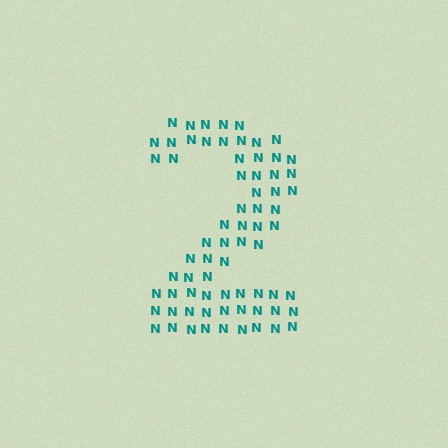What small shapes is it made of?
It is made of small letter N's.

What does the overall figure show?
The overall figure shows the digit 2.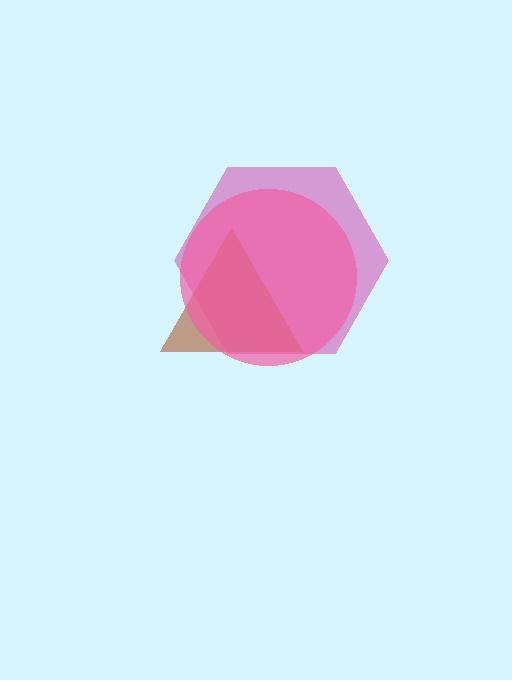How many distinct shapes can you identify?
There are 3 distinct shapes: a magenta hexagon, a brown triangle, a pink circle.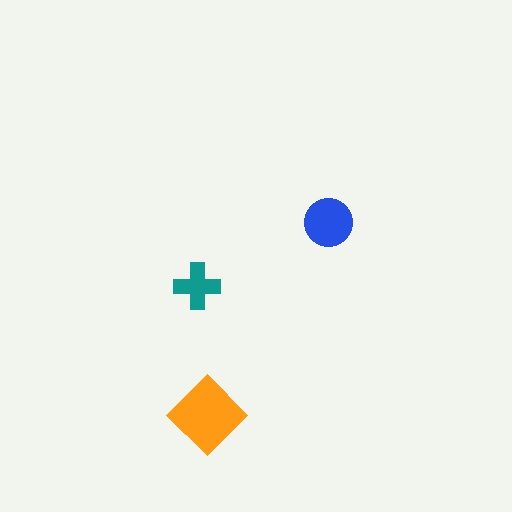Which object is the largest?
The orange diamond.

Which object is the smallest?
The teal cross.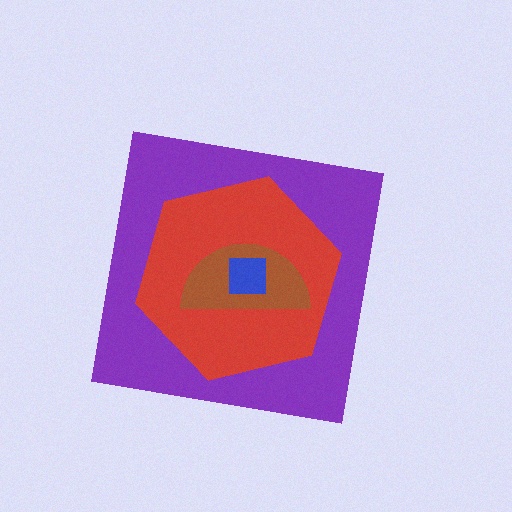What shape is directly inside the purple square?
The red hexagon.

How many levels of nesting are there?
4.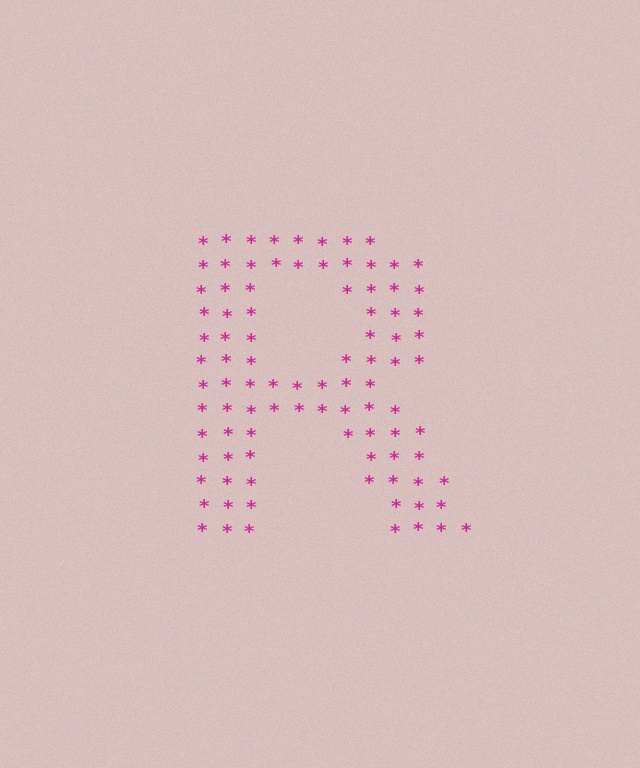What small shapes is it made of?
It is made of small asterisks.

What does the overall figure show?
The overall figure shows the letter R.